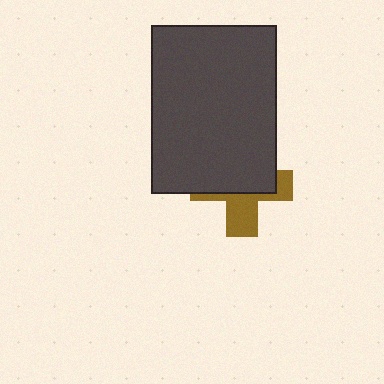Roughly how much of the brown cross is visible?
A small part of it is visible (roughly 42%).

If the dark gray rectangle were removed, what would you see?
You would see the complete brown cross.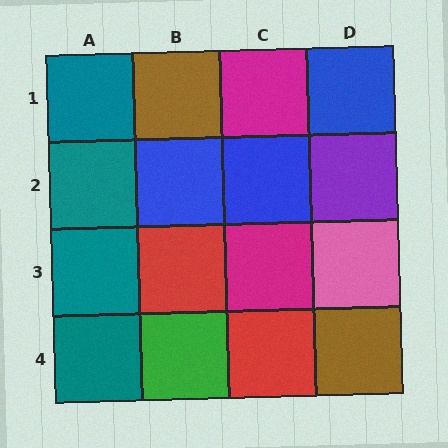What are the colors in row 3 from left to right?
Teal, red, magenta, pink.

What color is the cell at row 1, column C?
Magenta.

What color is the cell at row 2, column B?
Blue.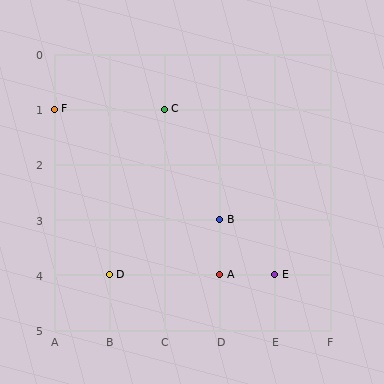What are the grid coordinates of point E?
Point E is at grid coordinates (E, 4).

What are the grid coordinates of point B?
Point B is at grid coordinates (D, 3).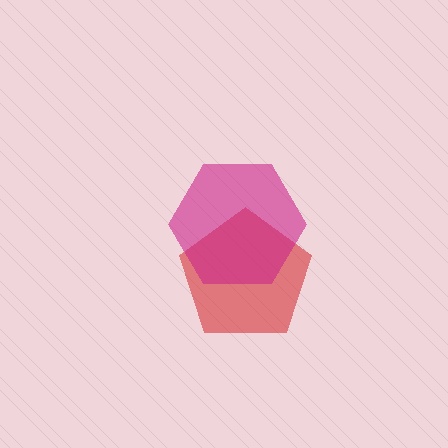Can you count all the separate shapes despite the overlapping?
Yes, there are 2 separate shapes.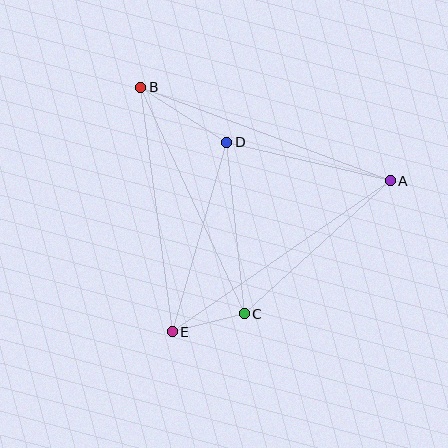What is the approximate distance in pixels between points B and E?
The distance between B and E is approximately 247 pixels.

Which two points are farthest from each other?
Points A and B are farthest from each other.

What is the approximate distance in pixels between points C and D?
The distance between C and D is approximately 173 pixels.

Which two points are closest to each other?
Points C and E are closest to each other.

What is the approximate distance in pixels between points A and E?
The distance between A and E is approximately 266 pixels.